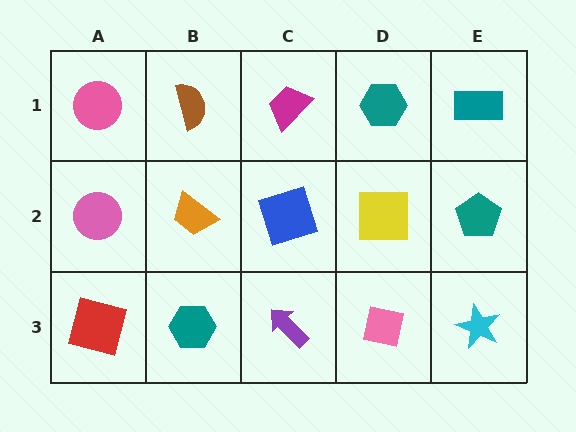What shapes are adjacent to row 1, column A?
A pink circle (row 2, column A), a brown semicircle (row 1, column B).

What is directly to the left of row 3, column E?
A pink square.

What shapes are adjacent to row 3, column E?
A teal pentagon (row 2, column E), a pink square (row 3, column D).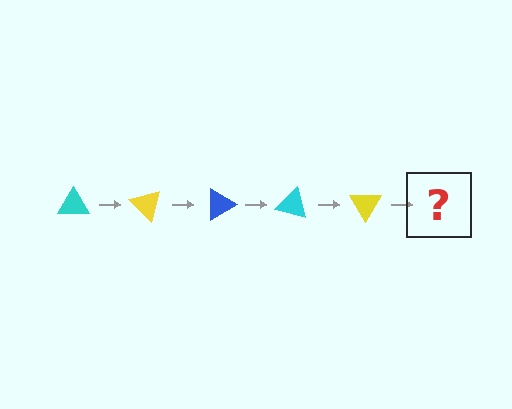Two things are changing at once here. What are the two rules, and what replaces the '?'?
The two rules are that it rotates 45 degrees each step and the color cycles through cyan, yellow, and blue. The '?' should be a blue triangle, rotated 225 degrees from the start.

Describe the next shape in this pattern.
It should be a blue triangle, rotated 225 degrees from the start.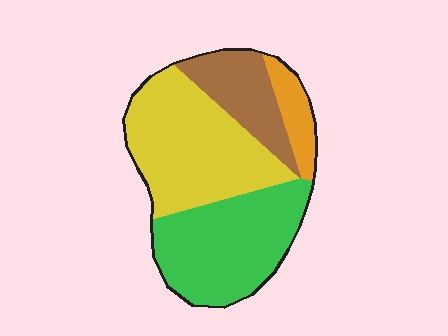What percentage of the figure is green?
Green takes up about three eighths (3/8) of the figure.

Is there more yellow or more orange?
Yellow.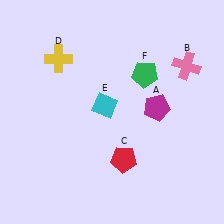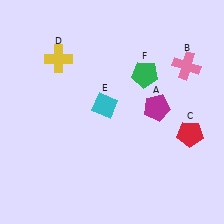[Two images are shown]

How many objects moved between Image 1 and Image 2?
1 object moved between the two images.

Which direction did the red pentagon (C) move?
The red pentagon (C) moved right.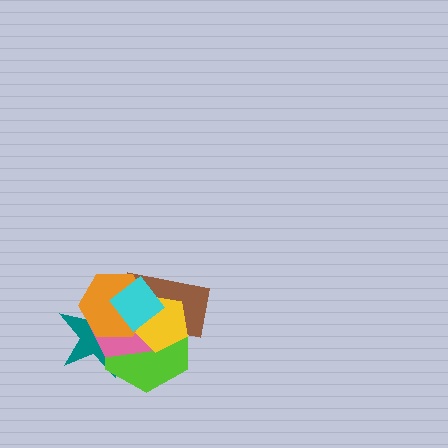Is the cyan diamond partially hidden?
No, no other shape covers it.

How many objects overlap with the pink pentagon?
6 objects overlap with the pink pentagon.